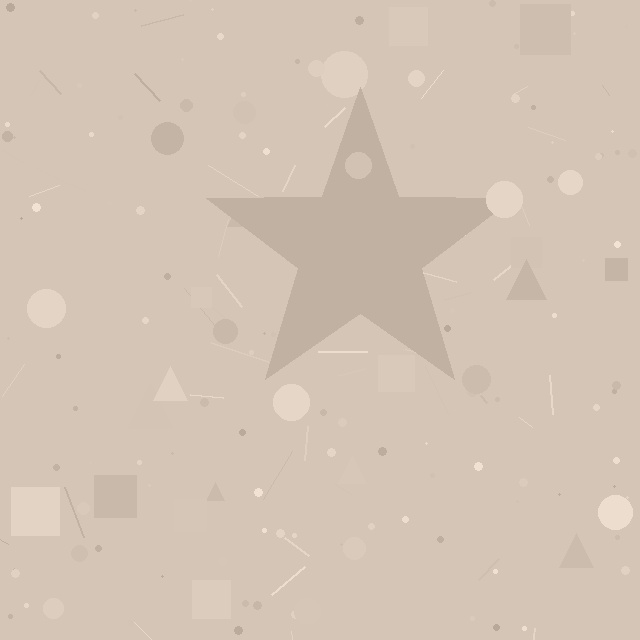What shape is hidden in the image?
A star is hidden in the image.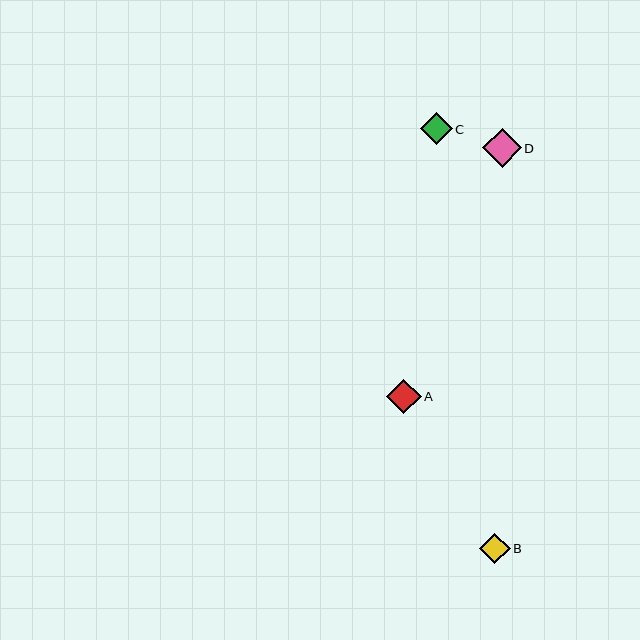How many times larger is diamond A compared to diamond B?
Diamond A is approximately 1.1 times the size of diamond B.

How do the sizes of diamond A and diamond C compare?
Diamond A and diamond C are approximately the same size.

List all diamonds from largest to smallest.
From largest to smallest: D, A, C, B.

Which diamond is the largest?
Diamond D is the largest with a size of approximately 39 pixels.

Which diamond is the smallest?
Diamond B is the smallest with a size of approximately 30 pixels.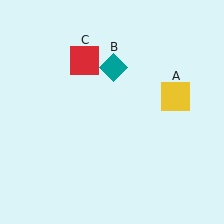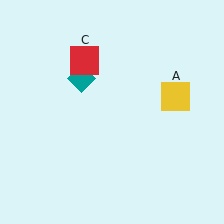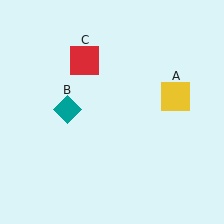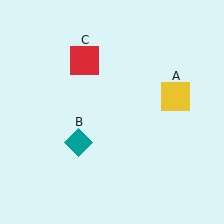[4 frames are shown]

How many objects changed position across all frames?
1 object changed position: teal diamond (object B).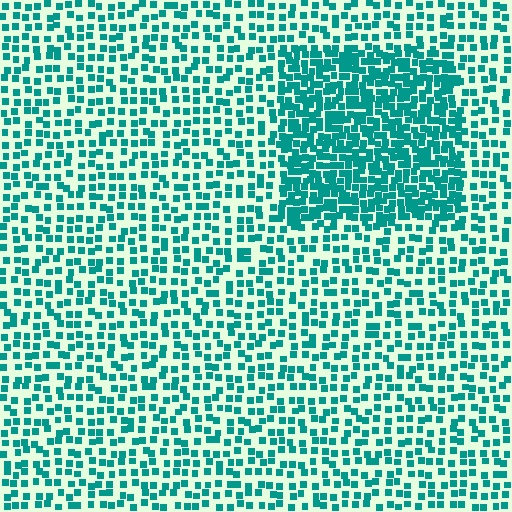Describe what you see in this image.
The image contains small teal elements arranged at two different densities. A rectangle-shaped region is visible where the elements are more densely packed than the surrounding area.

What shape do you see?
I see a rectangle.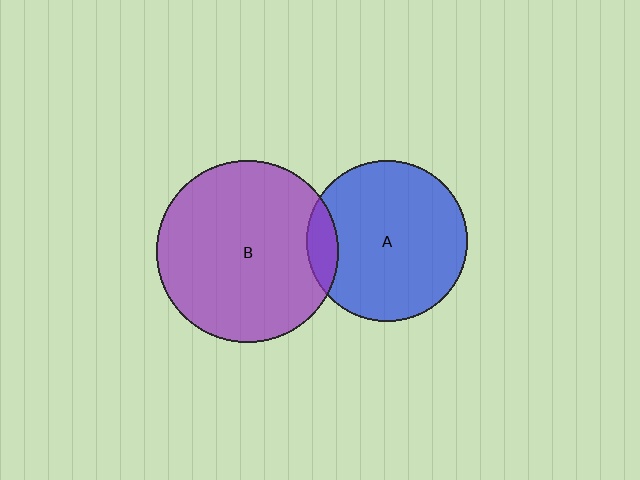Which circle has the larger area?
Circle B (purple).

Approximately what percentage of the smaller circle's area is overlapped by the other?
Approximately 10%.